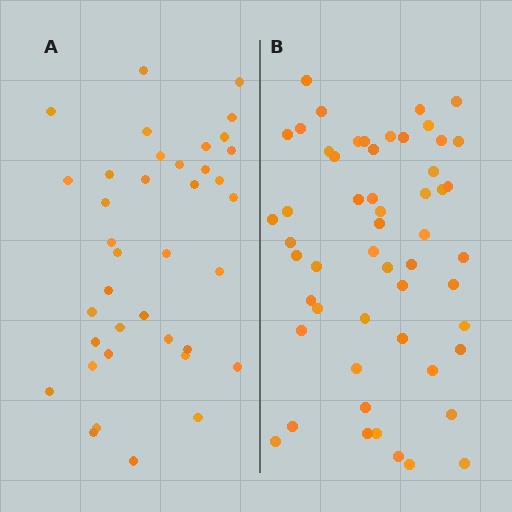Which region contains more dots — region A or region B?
Region B (the right region) has more dots.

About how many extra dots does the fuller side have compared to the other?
Region B has approximately 15 more dots than region A.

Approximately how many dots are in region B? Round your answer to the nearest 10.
About 50 dots. (The exact count is 54, which rounds to 50.)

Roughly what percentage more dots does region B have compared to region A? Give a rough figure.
About 40% more.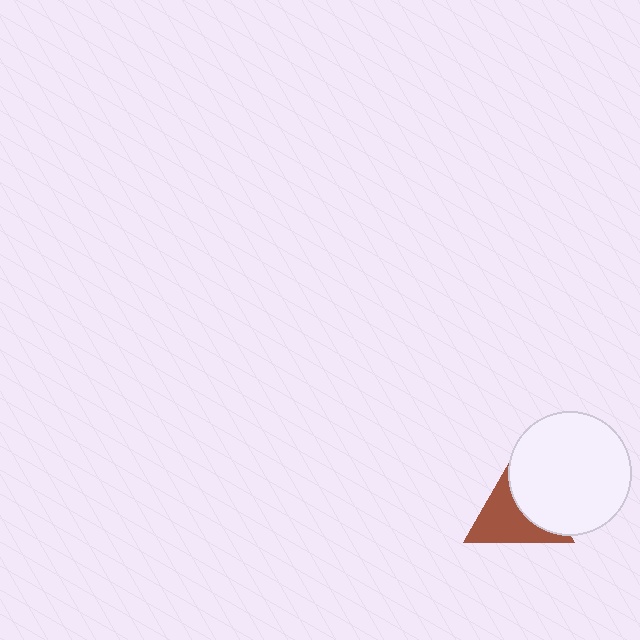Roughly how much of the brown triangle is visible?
About half of it is visible (roughly 57%).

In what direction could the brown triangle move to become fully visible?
The brown triangle could move left. That would shift it out from behind the white circle entirely.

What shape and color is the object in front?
The object in front is a white circle.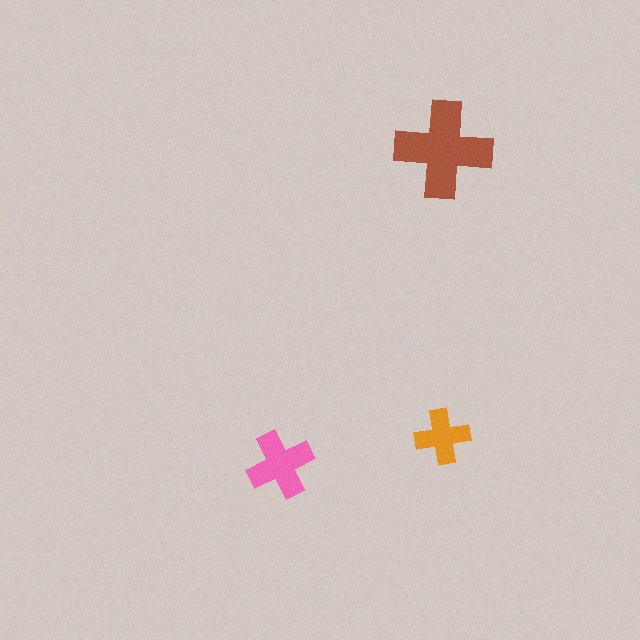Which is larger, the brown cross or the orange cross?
The brown one.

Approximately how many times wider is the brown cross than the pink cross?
About 1.5 times wider.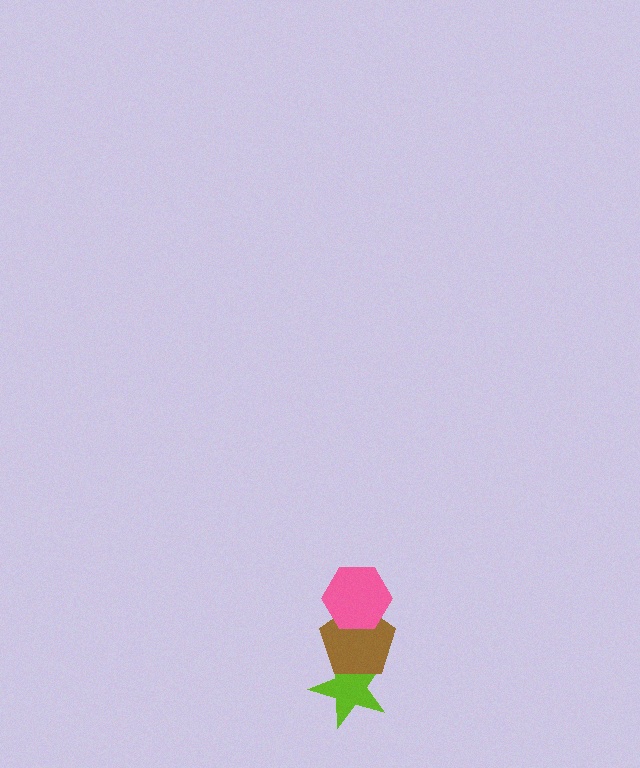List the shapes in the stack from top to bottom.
From top to bottom: the pink hexagon, the brown pentagon, the lime star.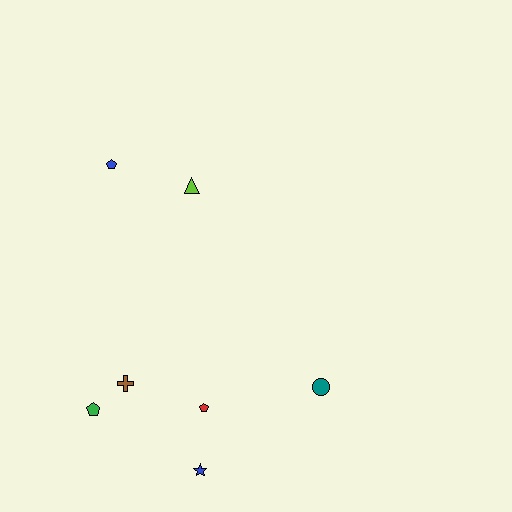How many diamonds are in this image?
There are no diamonds.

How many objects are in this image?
There are 7 objects.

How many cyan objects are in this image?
There are no cyan objects.